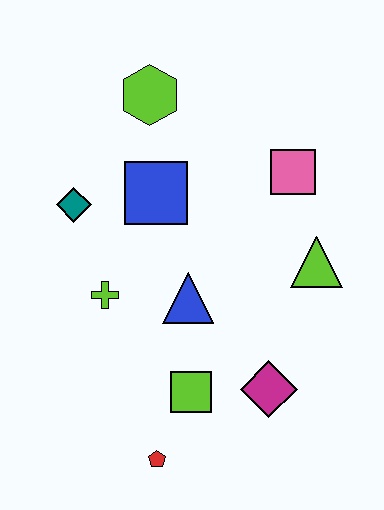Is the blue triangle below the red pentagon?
No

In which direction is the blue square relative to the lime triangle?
The blue square is to the left of the lime triangle.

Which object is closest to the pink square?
The lime triangle is closest to the pink square.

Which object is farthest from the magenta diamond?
The lime hexagon is farthest from the magenta diamond.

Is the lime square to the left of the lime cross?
No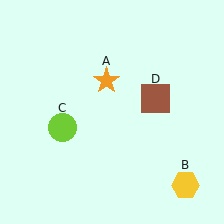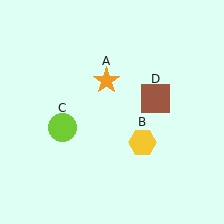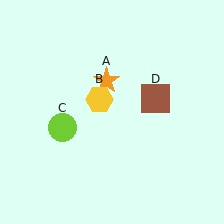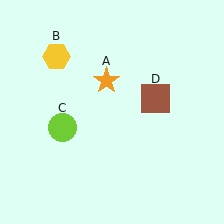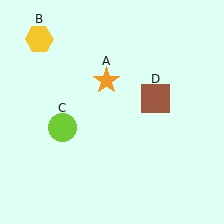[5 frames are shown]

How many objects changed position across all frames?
1 object changed position: yellow hexagon (object B).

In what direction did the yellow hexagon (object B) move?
The yellow hexagon (object B) moved up and to the left.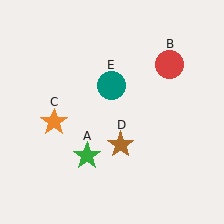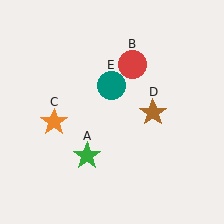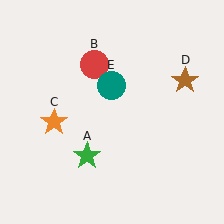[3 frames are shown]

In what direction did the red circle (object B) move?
The red circle (object B) moved left.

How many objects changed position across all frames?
2 objects changed position: red circle (object B), brown star (object D).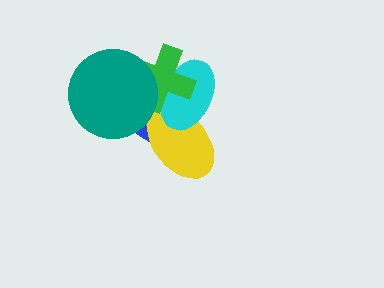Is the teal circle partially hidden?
No, no other shape covers it.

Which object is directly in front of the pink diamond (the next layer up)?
The yellow ellipse is directly in front of the pink diamond.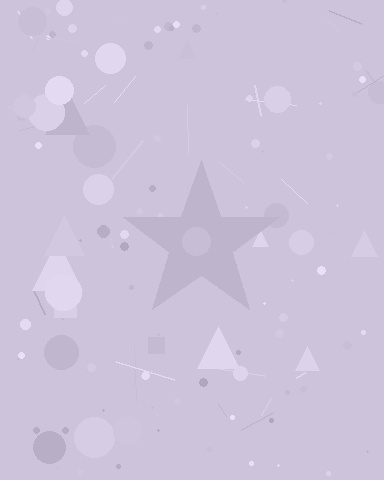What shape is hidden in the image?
A star is hidden in the image.